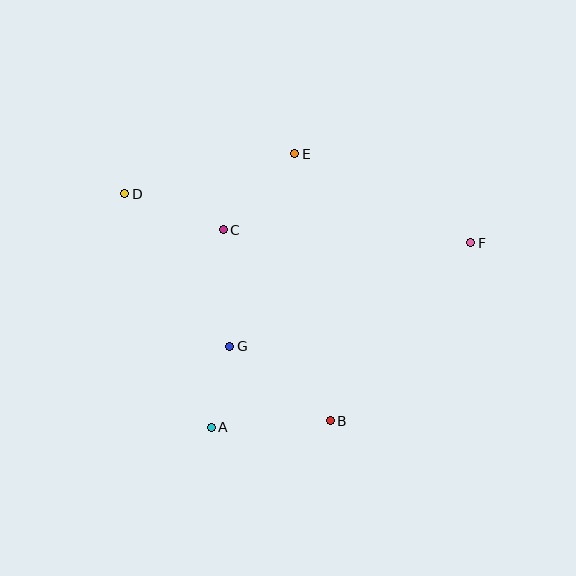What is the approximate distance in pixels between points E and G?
The distance between E and G is approximately 203 pixels.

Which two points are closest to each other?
Points A and G are closest to each other.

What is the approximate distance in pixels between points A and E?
The distance between A and E is approximately 286 pixels.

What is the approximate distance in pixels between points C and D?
The distance between C and D is approximately 105 pixels.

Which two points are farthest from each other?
Points D and F are farthest from each other.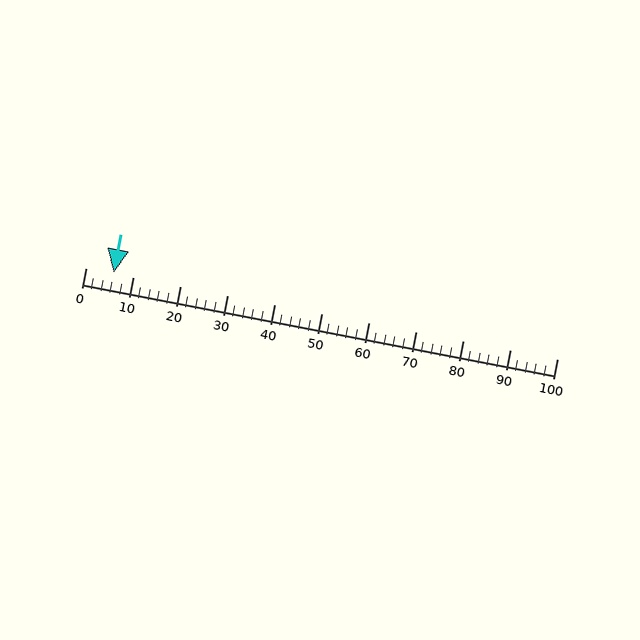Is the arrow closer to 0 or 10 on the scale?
The arrow is closer to 10.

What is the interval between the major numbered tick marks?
The major tick marks are spaced 10 units apart.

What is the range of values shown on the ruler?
The ruler shows values from 0 to 100.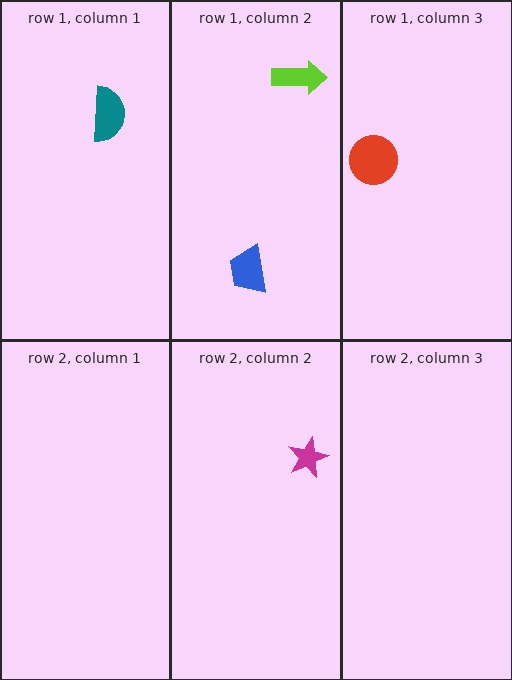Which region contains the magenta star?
The row 2, column 2 region.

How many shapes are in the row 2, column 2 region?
1.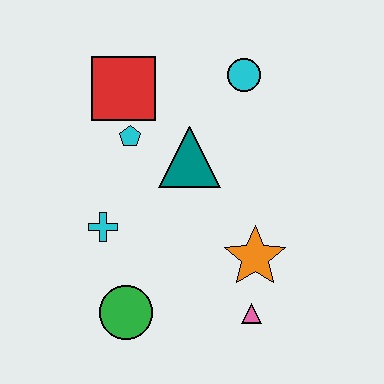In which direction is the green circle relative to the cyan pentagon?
The green circle is below the cyan pentagon.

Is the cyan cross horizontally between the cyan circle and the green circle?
No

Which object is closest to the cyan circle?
The teal triangle is closest to the cyan circle.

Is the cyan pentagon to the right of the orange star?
No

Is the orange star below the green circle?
No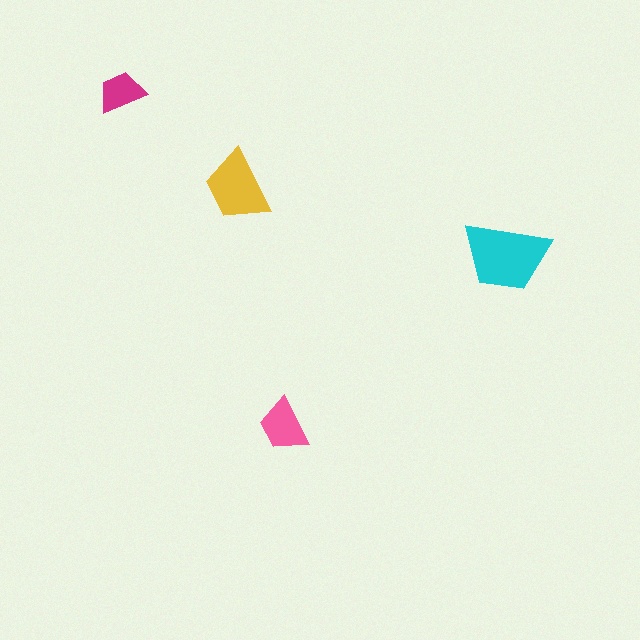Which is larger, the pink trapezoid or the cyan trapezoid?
The cyan one.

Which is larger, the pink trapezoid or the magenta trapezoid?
The pink one.